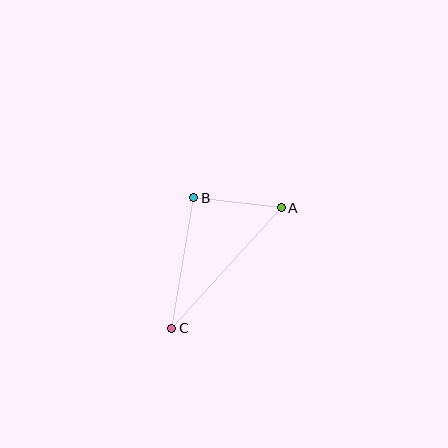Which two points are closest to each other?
Points A and B are closest to each other.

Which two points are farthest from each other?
Points A and C are farthest from each other.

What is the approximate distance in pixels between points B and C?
The distance between B and C is approximately 133 pixels.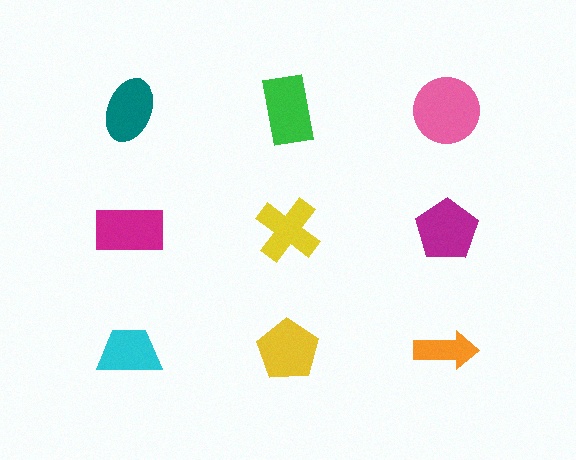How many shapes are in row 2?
3 shapes.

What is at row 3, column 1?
A cyan trapezoid.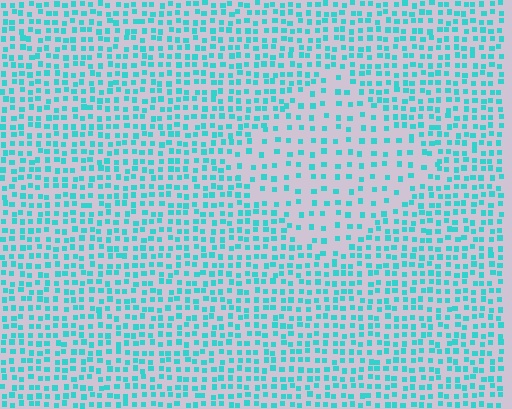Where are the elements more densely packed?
The elements are more densely packed outside the diamond boundary.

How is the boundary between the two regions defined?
The boundary is defined by a change in element density (approximately 2.0x ratio). All elements are the same color, size, and shape.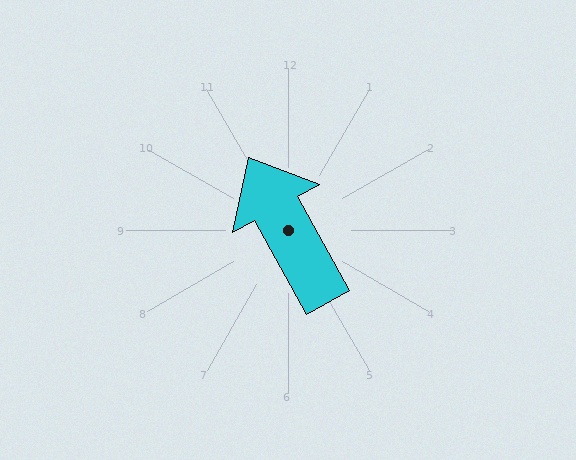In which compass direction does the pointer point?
Northwest.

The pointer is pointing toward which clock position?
Roughly 11 o'clock.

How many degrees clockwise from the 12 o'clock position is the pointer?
Approximately 331 degrees.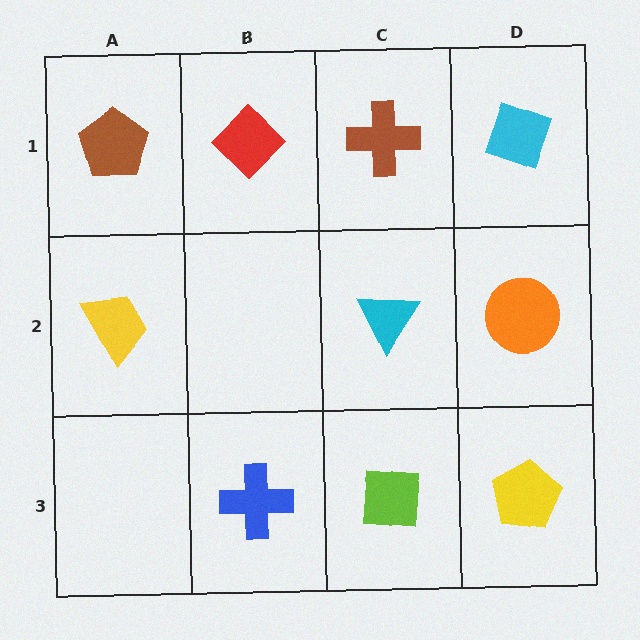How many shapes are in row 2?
3 shapes.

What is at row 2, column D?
An orange circle.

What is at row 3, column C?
A lime square.